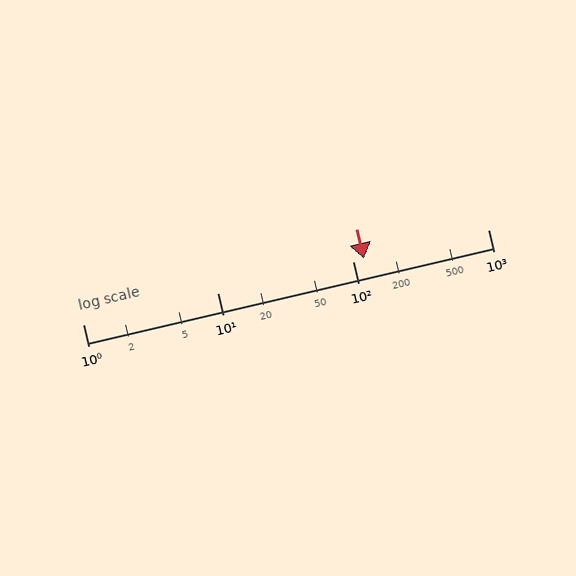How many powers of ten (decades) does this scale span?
The scale spans 3 decades, from 1 to 1000.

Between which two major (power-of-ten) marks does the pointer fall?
The pointer is between 100 and 1000.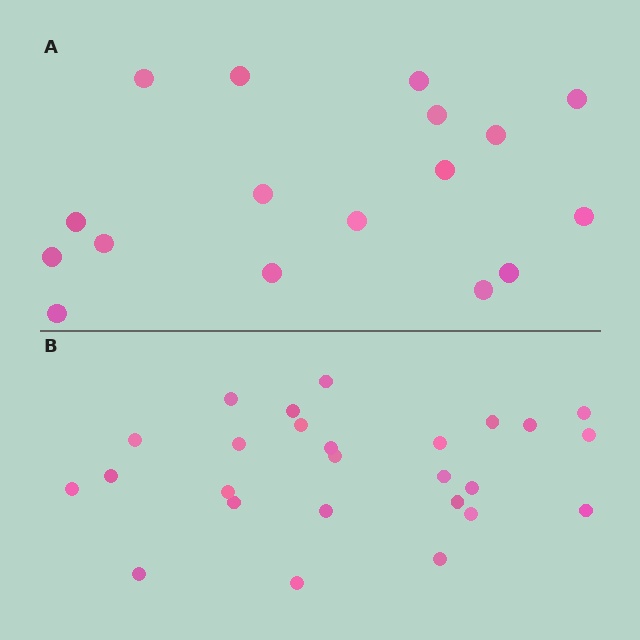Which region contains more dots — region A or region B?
Region B (the bottom region) has more dots.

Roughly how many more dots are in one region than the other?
Region B has roughly 8 or so more dots than region A.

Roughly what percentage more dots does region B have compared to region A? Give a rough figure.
About 55% more.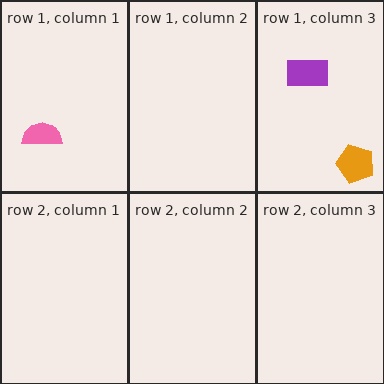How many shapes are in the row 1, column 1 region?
1.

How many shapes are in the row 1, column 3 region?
2.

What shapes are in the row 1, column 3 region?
The purple rectangle, the orange pentagon.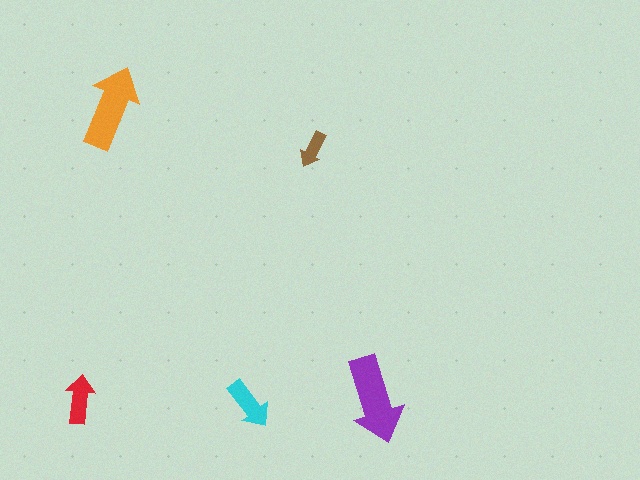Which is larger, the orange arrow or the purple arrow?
The purple one.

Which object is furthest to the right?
The purple arrow is rightmost.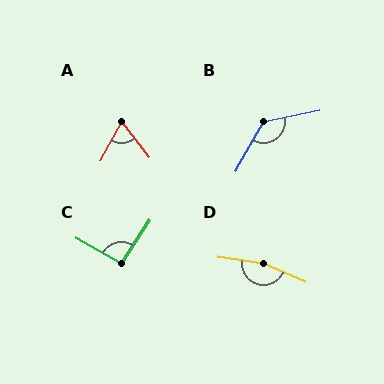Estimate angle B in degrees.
Approximately 131 degrees.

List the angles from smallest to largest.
A (66°), C (95°), B (131°), D (164°).